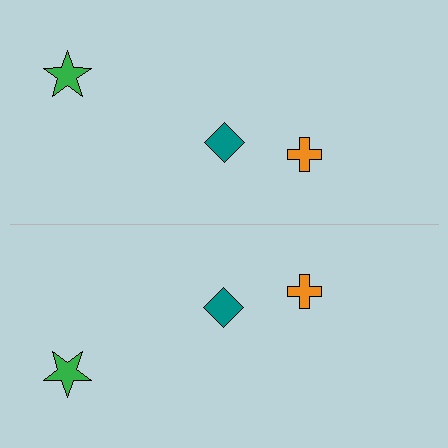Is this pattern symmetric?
Yes, this pattern has bilateral (reflection) symmetry.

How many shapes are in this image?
There are 6 shapes in this image.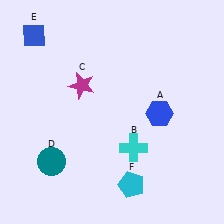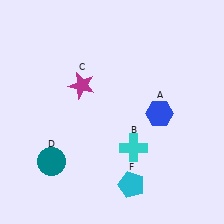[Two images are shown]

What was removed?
The blue diamond (E) was removed in Image 2.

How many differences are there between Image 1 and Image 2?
There is 1 difference between the two images.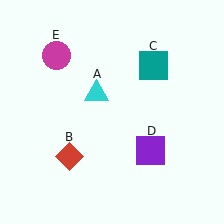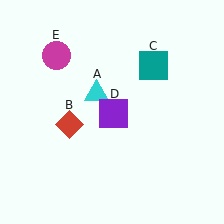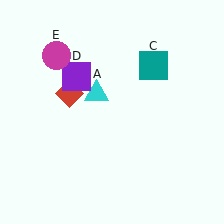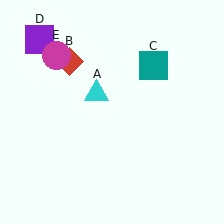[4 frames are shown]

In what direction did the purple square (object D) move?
The purple square (object D) moved up and to the left.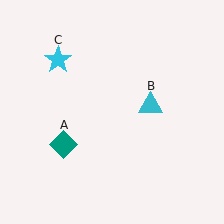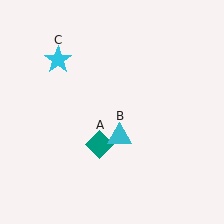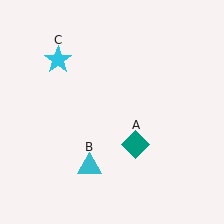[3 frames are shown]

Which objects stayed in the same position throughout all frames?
Cyan star (object C) remained stationary.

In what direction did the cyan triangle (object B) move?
The cyan triangle (object B) moved down and to the left.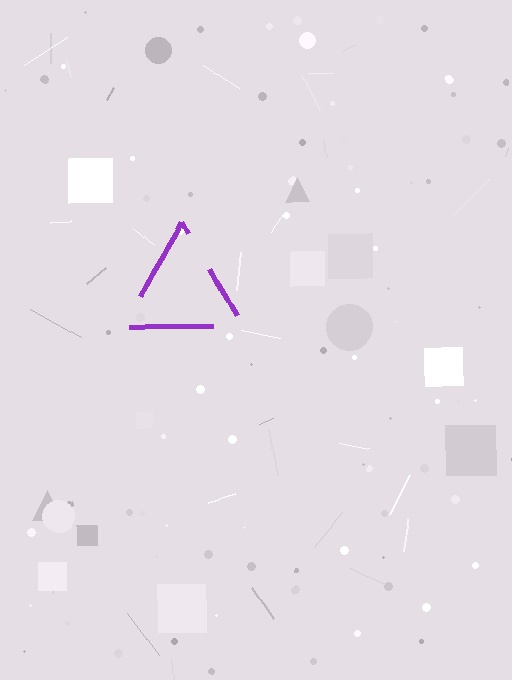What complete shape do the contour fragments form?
The contour fragments form a triangle.